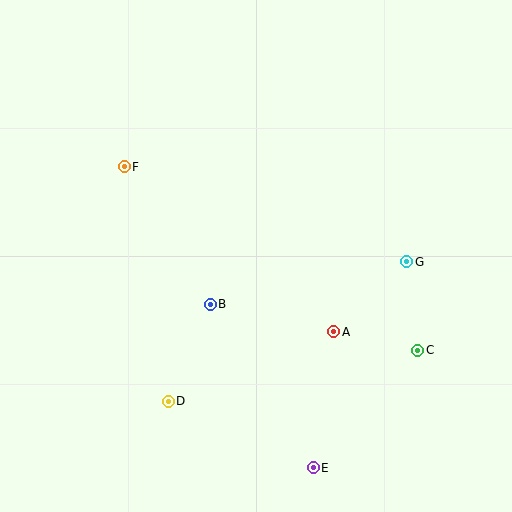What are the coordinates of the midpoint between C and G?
The midpoint between C and G is at (412, 306).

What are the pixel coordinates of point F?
Point F is at (124, 167).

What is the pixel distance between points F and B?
The distance between F and B is 162 pixels.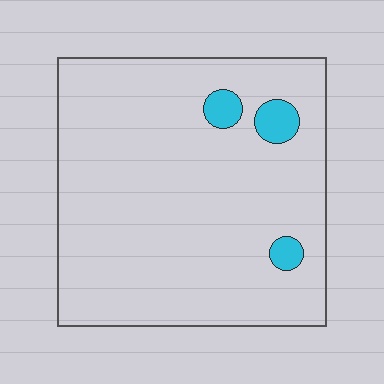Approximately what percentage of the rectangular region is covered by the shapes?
Approximately 5%.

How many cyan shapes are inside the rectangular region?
3.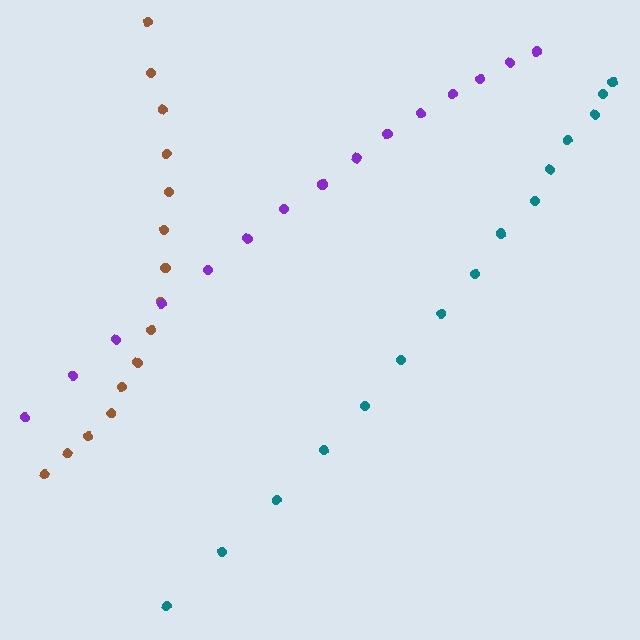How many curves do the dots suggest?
There are 3 distinct paths.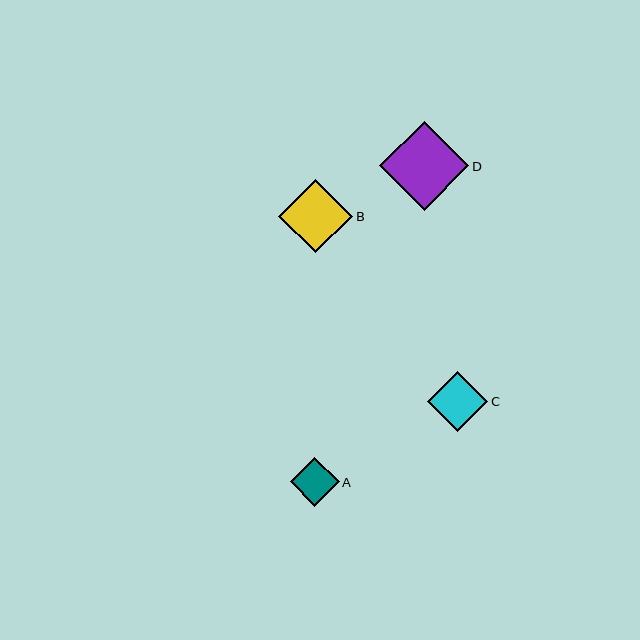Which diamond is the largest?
Diamond D is the largest with a size of approximately 89 pixels.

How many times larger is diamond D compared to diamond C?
Diamond D is approximately 1.5 times the size of diamond C.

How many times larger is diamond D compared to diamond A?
Diamond D is approximately 1.8 times the size of diamond A.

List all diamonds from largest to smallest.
From largest to smallest: D, B, C, A.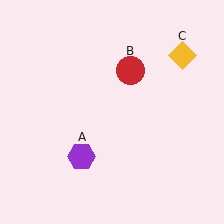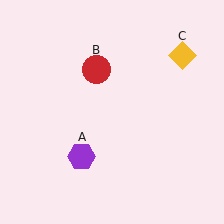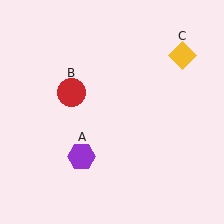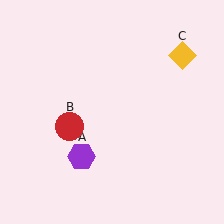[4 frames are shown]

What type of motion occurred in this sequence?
The red circle (object B) rotated counterclockwise around the center of the scene.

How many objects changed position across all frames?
1 object changed position: red circle (object B).